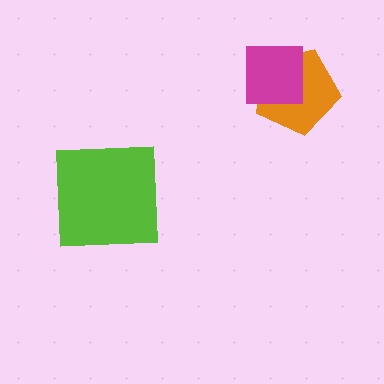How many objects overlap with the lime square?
0 objects overlap with the lime square.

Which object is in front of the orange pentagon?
The magenta square is in front of the orange pentagon.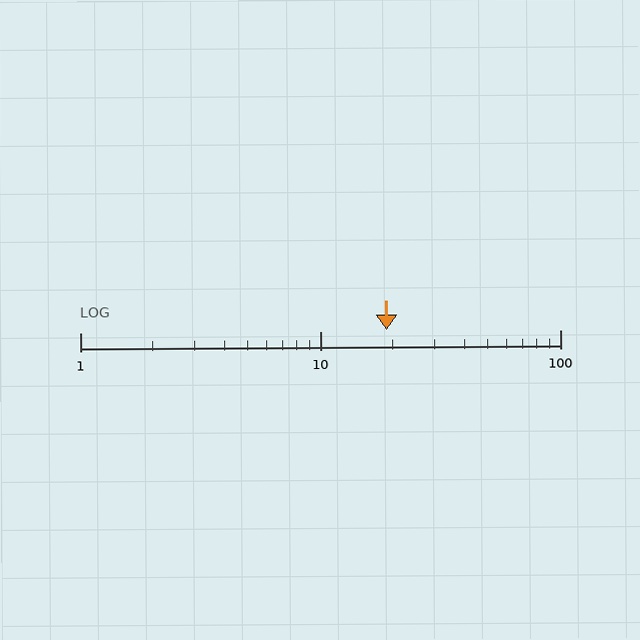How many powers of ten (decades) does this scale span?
The scale spans 2 decades, from 1 to 100.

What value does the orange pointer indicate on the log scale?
The pointer indicates approximately 19.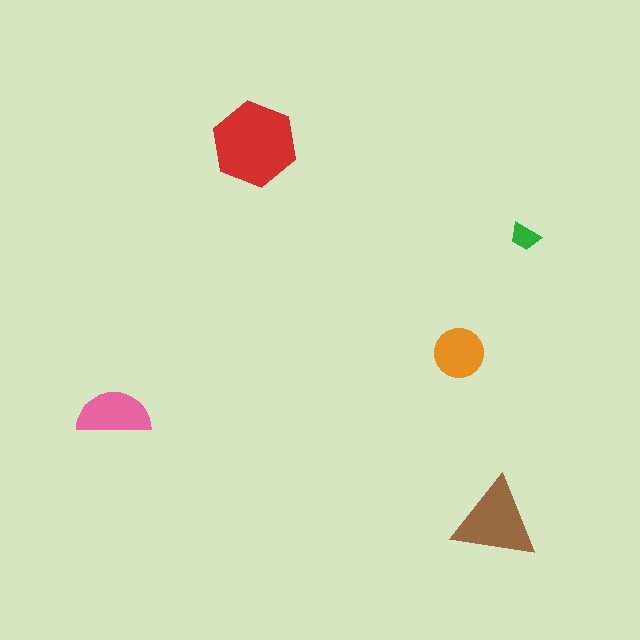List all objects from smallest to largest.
The green trapezoid, the orange circle, the pink semicircle, the brown triangle, the red hexagon.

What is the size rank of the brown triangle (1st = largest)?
2nd.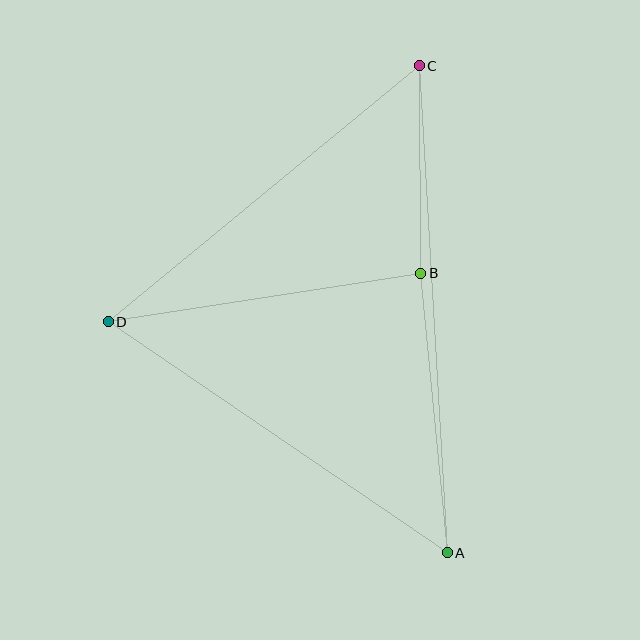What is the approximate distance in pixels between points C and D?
The distance between C and D is approximately 403 pixels.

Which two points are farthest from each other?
Points A and C are farthest from each other.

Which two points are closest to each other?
Points B and C are closest to each other.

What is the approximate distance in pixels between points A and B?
The distance between A and B is approximately 281 pixels.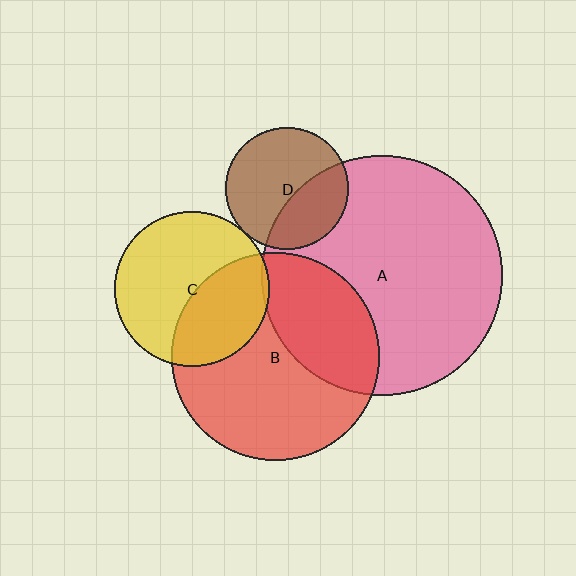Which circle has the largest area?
Circle A (pink).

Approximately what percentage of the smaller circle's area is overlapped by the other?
Approximately 40%.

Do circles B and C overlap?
Yes.